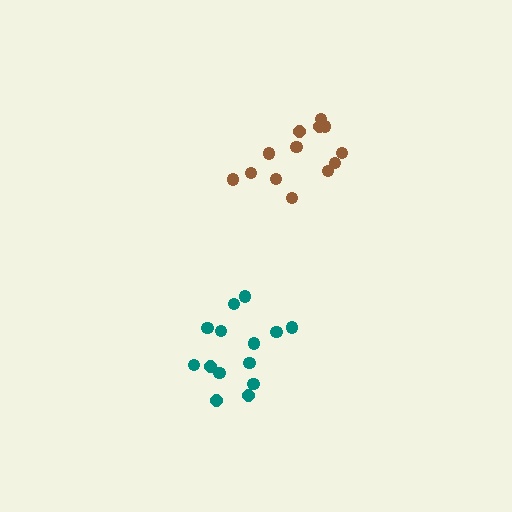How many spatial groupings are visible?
There are 2 spatial groupings.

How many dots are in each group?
Group 1: 14 dots, Group 2: 13 dots (27 total).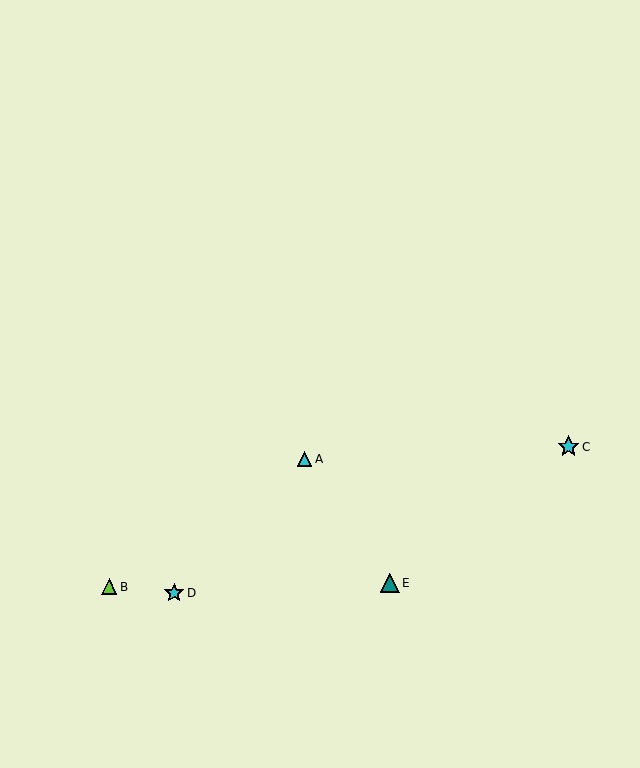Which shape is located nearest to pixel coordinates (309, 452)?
The cyan triangle (labeled A) at (305, 459) is nearest to that location.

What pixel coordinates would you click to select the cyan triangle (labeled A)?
Click at (305, 459) to select the cyan triangle A.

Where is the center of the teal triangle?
The center of the teal triangle is at (390, 583).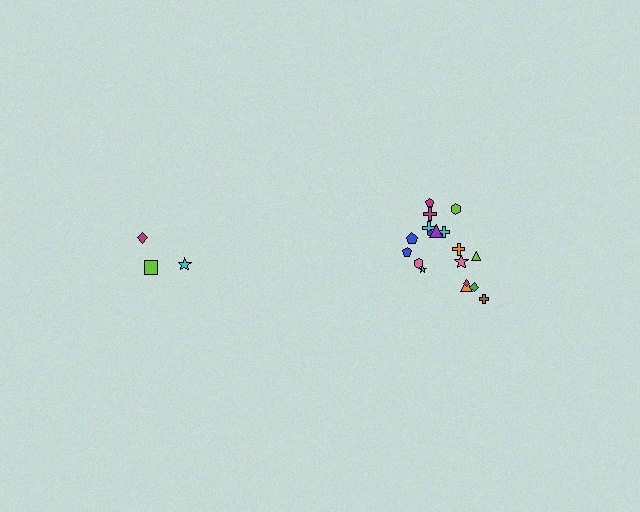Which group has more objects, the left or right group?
The right group.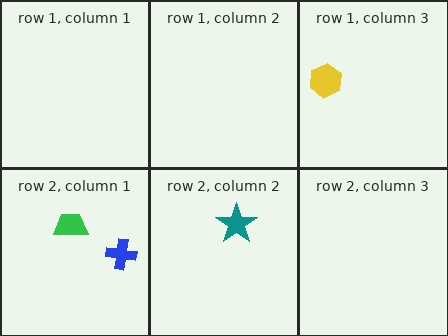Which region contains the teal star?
The row 2, column 2 region.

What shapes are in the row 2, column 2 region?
The teal star.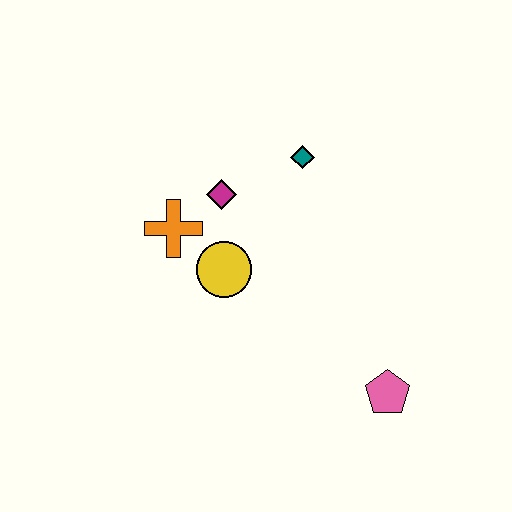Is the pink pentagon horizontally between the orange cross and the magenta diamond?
No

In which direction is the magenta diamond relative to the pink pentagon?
The magenta diamond is above the pink pentagon.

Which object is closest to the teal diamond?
The magenta diamond is closest to the teal diamond.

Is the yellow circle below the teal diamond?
Yes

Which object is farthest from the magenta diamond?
The pink pentagon is farthest from the magenta diamond.